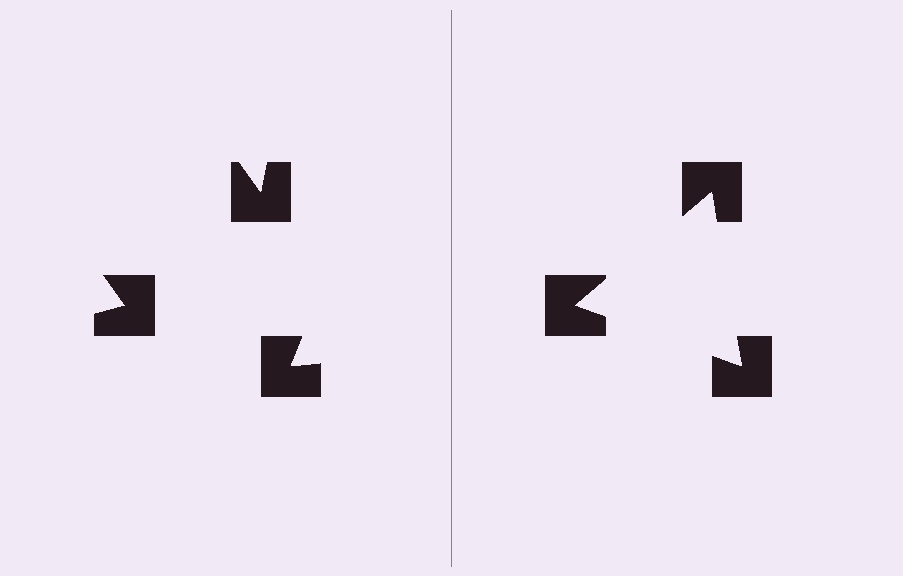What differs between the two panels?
The notched squares are positioned identically on both sides; only the wedge orientations differ. On the right they align to a triangle; on the left they are misaligned.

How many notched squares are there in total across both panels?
6 — 3 on each side.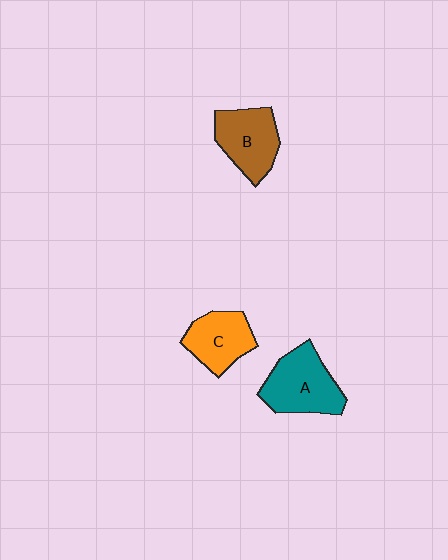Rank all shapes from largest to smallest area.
From largest to smallest: A (teal), B (brown), C (orange).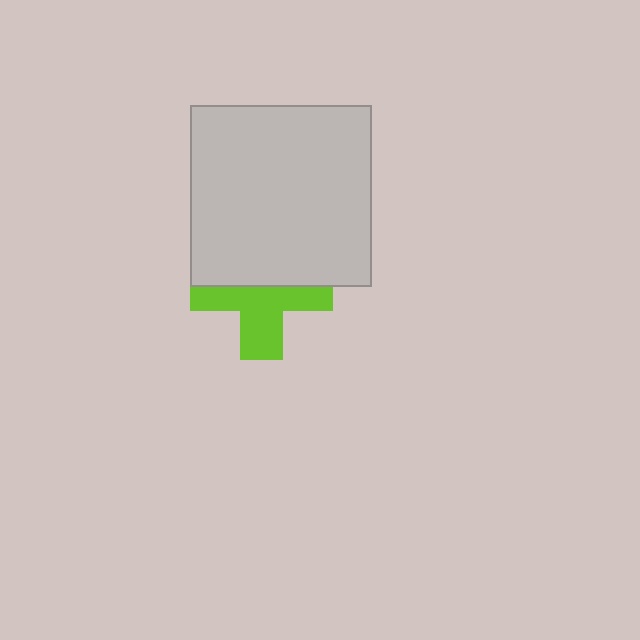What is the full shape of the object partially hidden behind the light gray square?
The partially hidden object is a lime cross.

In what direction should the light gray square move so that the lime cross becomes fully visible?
The light gray square should move up. That is the shortest direction to clear the overlap and leave the lime cross fully visible.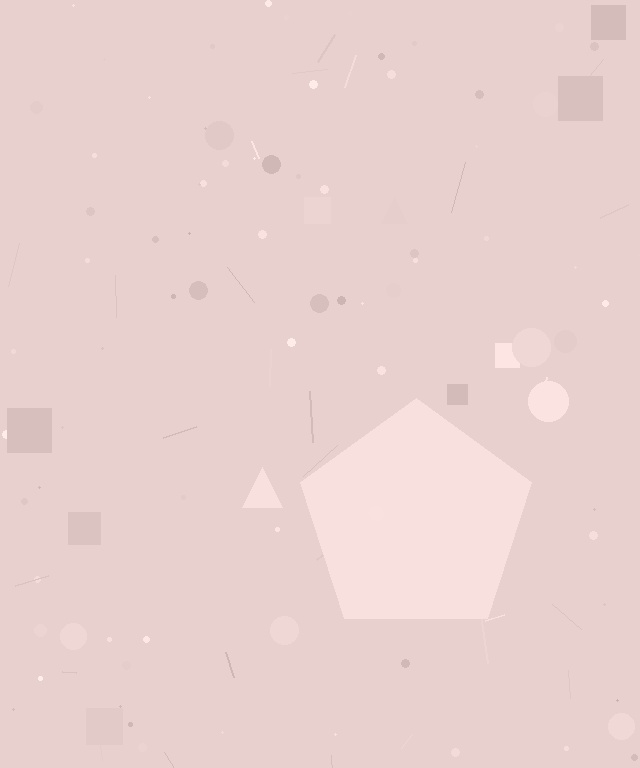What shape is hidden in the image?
A pentagon is hidden in the image.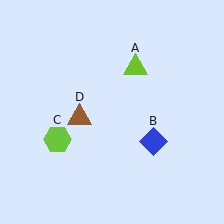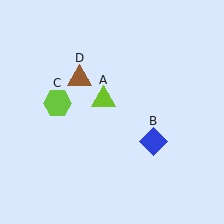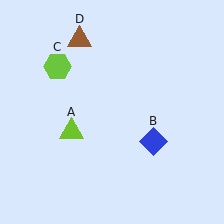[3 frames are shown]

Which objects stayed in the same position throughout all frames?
Blue diamond (object B) remained stationary.